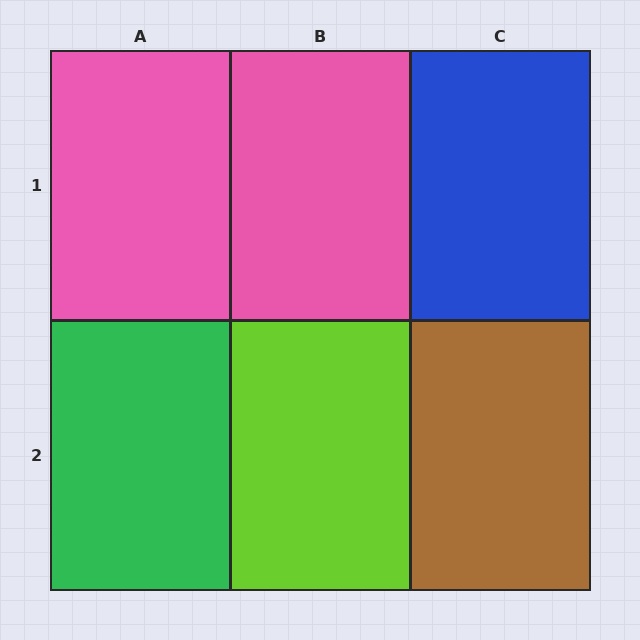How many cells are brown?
1 cell is brown.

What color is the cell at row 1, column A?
Pink.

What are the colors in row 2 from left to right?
Green, lime, brown.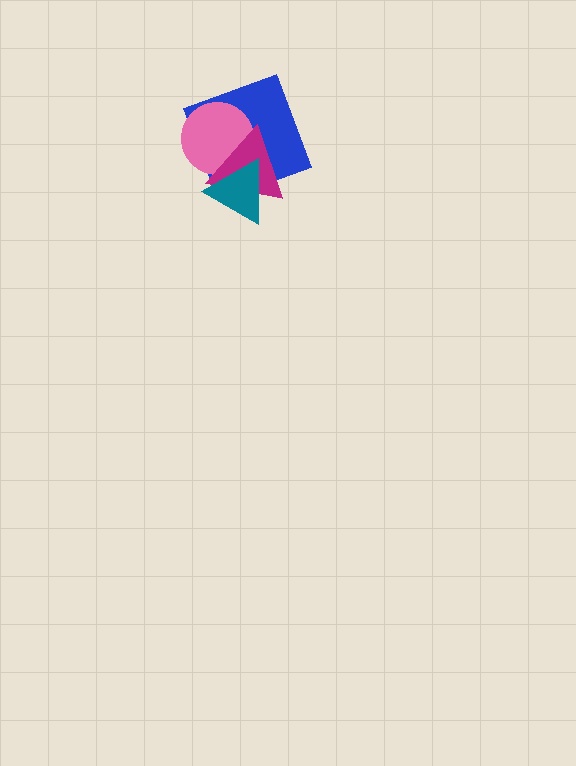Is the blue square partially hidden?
Yes, it is partially covered by another shape.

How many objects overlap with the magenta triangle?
3 objects overlap with the magenta triangle.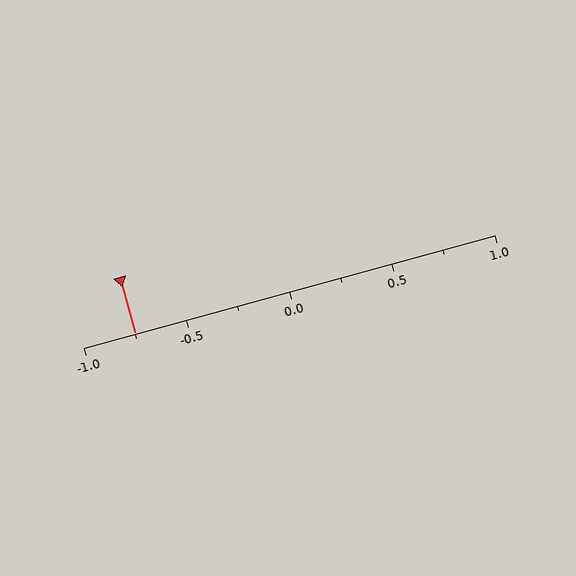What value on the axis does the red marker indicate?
The marker indicates approximately -0.75.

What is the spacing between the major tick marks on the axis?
The major ticks are spaced 0.5 apart.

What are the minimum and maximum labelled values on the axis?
The axis runs from -1.0 to 1.0.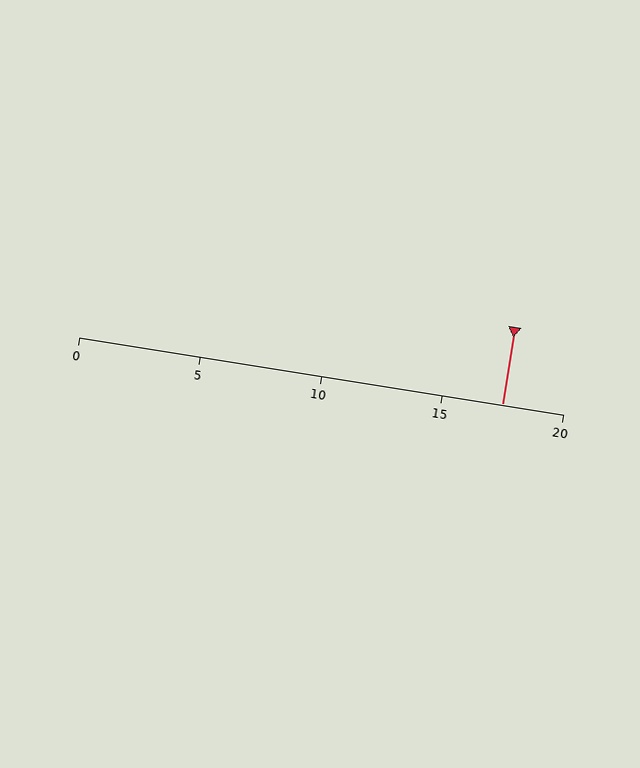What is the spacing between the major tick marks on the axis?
The major ticks are spaced 5 apart.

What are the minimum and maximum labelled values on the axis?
The axis runs from 0 to 20.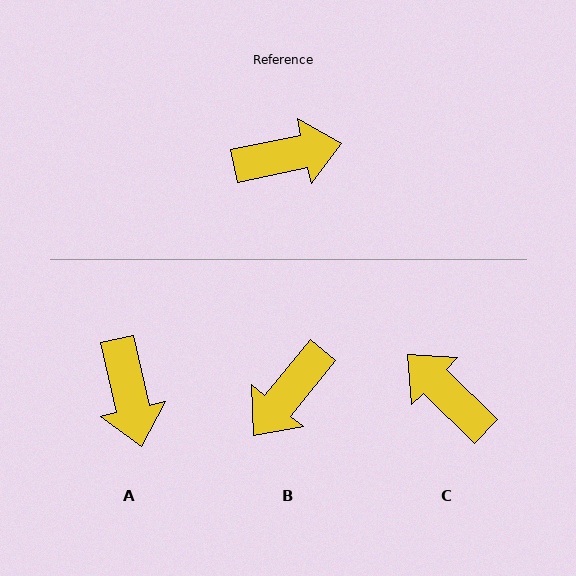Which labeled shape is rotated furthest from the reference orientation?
B, about 141 degrees away.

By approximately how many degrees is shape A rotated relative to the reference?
Approximately 89 degrees clockwise.